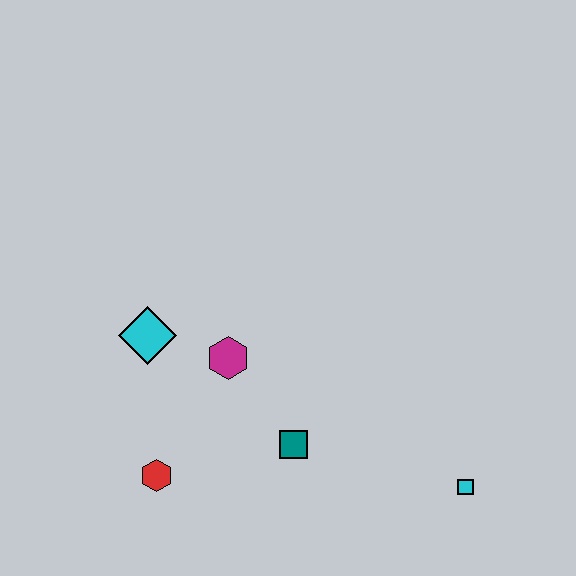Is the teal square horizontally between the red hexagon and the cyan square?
Yes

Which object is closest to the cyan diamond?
The magenta hexagon is closest to the cyan diamond.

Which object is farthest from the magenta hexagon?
The cyan square is farthest from the magenta hexagon.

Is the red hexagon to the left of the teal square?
Yes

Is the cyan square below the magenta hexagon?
Yes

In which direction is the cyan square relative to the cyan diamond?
The cyan square is to the right of the cyan diamond.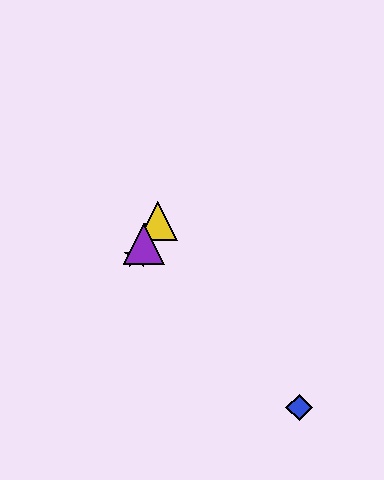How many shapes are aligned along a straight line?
4 shapes (the red star, the green star, the yellow triangle, the purple triangle) are aligned along a straight line.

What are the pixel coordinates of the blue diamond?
The blue diamond is at (299, 408).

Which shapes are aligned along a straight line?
The red star, the green star, the yellow triangle, the purple triangle are aligned along a straight line.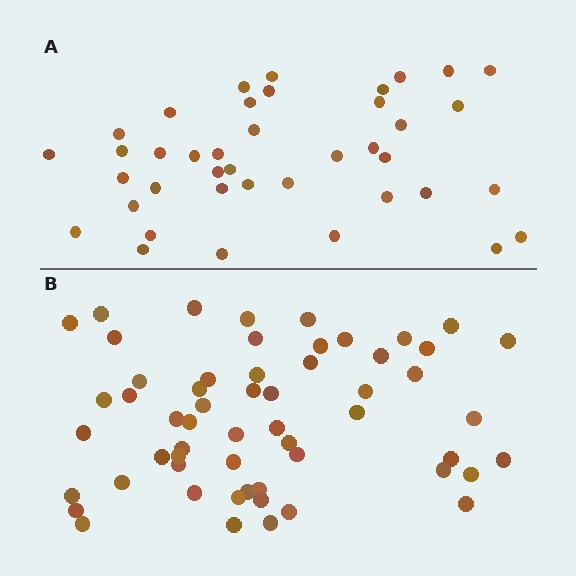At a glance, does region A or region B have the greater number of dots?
Region B (the bottom region) has more dots.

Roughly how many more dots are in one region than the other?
Region B has approximately 15 more dots than region A.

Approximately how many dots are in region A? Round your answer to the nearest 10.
About 40 dots.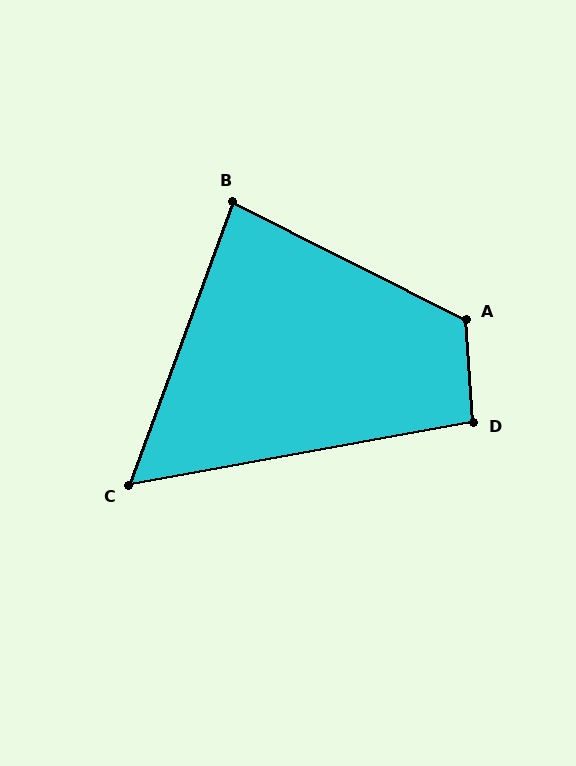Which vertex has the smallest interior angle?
C, at approximately 60 degrees.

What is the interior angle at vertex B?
Approximately 83 degrees (acute).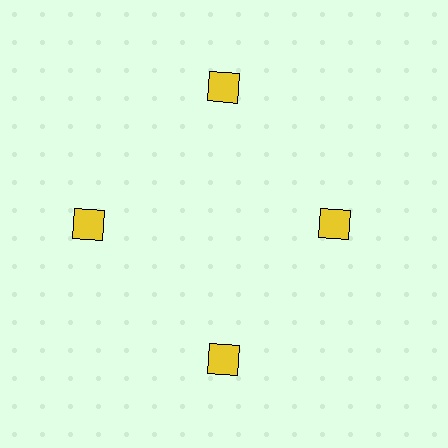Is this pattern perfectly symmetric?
No. The 4 yellow squares are arranged in a ring, but one element near the 3 o'clock position is pulled inward toward the center, breaking the 4-fold rotational symmetry.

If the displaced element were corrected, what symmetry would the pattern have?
It would have 4-fold rotational symmetry — the pattern would map onto itself every 90 degrees.